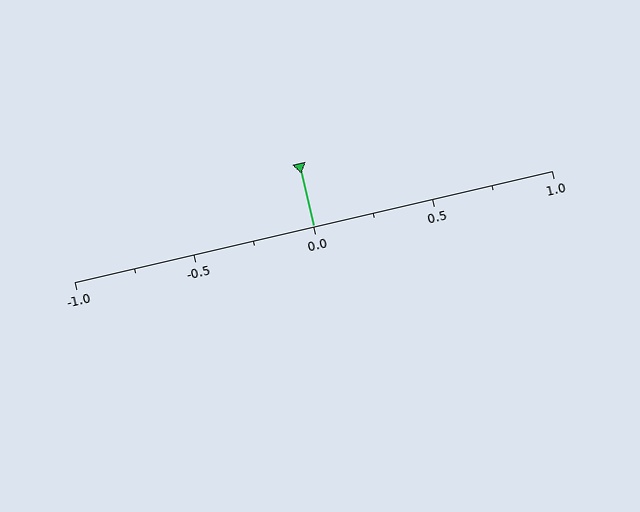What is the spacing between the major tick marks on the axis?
The major ticks are spaced 0.5 apart.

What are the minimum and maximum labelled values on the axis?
The axis runs from -1.0 to 1.0.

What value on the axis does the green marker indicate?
The marker indicates approximately 0.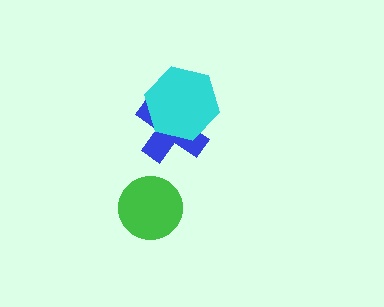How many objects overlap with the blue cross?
1 object overlaps with the blue cross.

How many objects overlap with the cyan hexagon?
1 object overlaps with the cyan hexagon.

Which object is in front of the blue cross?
The cyan hexagon is in front of the blue cross.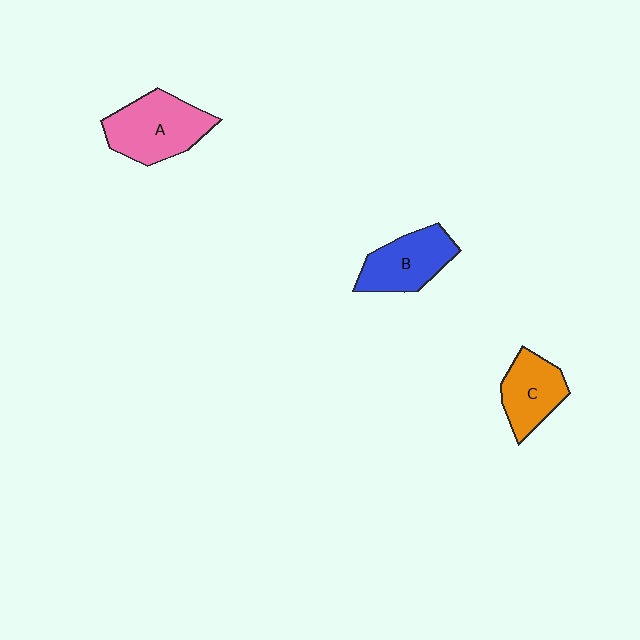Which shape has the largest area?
Shape A (pink).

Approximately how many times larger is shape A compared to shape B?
Approximately 1.2 times.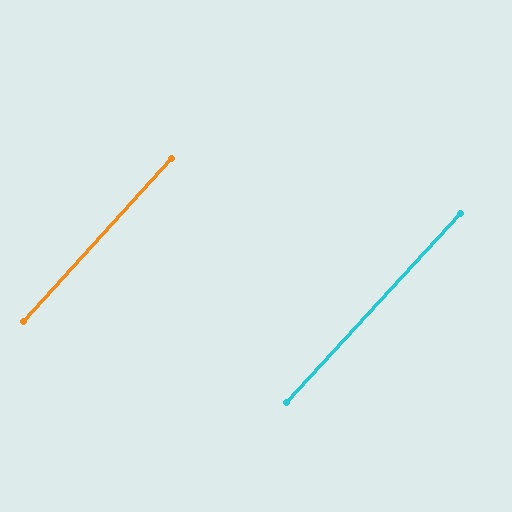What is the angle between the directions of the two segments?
Approximately 0 degrees.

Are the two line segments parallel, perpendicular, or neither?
Parallel — their directions differ by only 0.5°.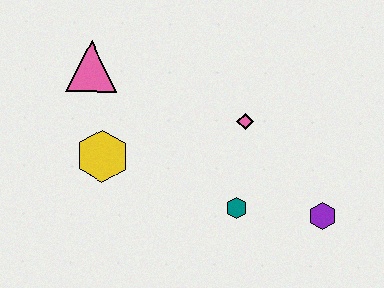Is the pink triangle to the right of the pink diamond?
No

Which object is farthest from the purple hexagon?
The pink triangle is farthest from the purple hexagon.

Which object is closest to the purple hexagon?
The teal hexagon is closest to the purple hexagon.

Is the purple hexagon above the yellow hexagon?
No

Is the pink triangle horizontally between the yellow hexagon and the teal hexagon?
No